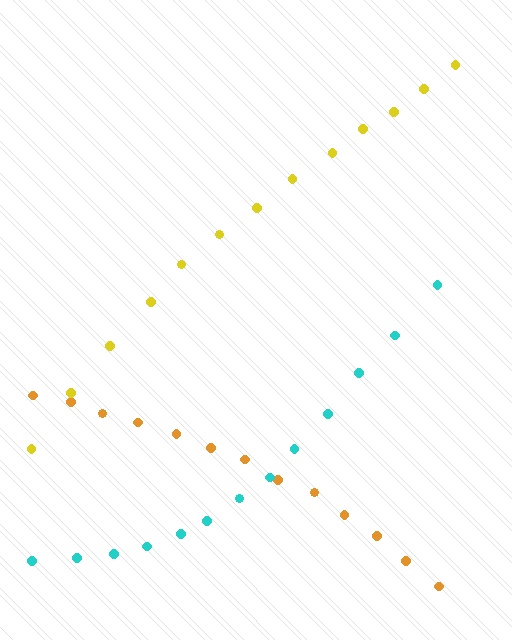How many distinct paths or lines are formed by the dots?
There are 3 distinct paths.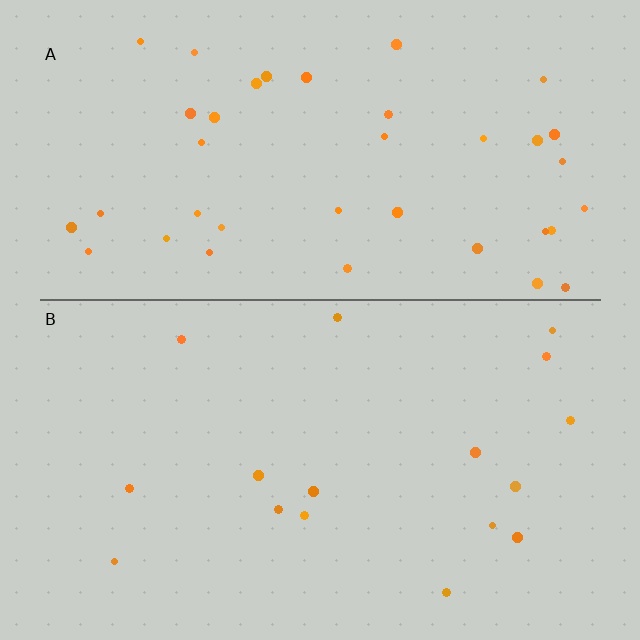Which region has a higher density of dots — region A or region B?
A (the top).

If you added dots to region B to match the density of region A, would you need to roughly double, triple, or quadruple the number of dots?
Approximately double.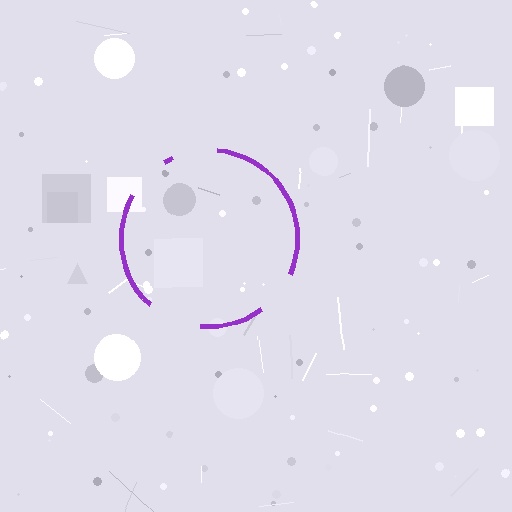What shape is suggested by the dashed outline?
The dashed outline suggests a circle.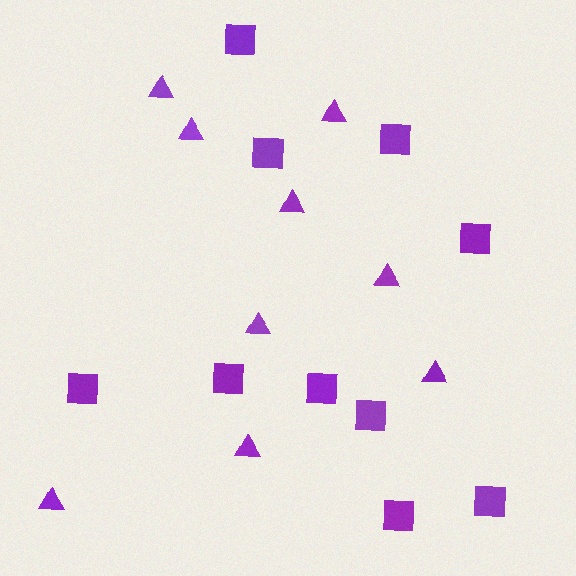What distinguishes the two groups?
There are 2 groups: one group of triangles (9) and one group of squares (10).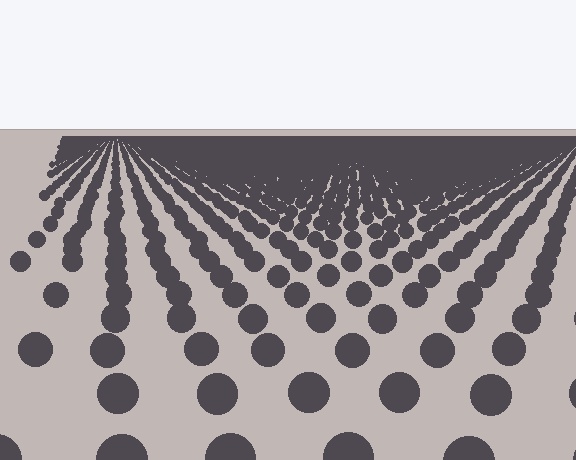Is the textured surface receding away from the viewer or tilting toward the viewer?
The surface is receding away from the viewer. Texture elements get smaller and denser toward the top.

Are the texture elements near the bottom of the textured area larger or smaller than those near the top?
Larger. Near the bottom, elements are closer to the viewer and appear at a bigger on-screen size.